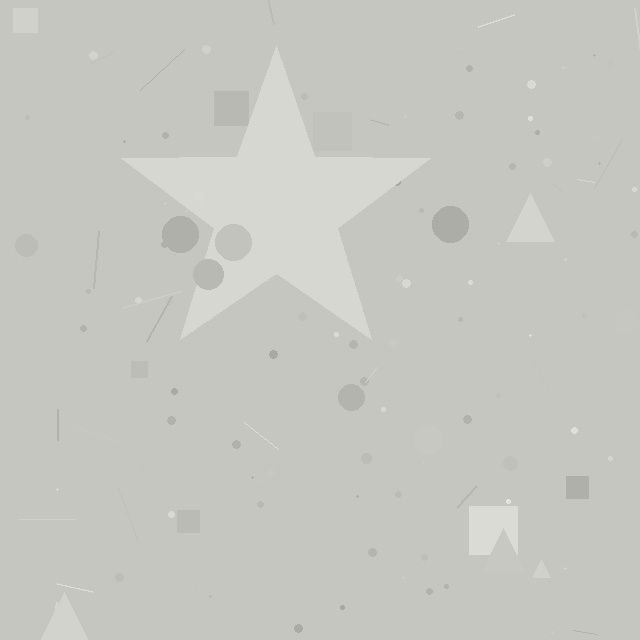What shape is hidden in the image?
A star is hidden in the image.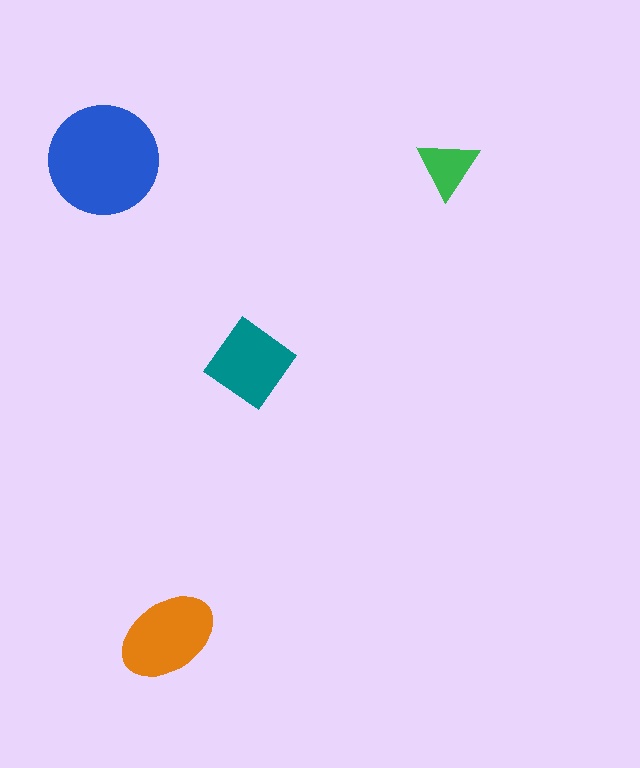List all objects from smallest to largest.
The green triangle, the teal diamond, the orange ellipse, the blue circle.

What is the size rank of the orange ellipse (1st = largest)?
2nd.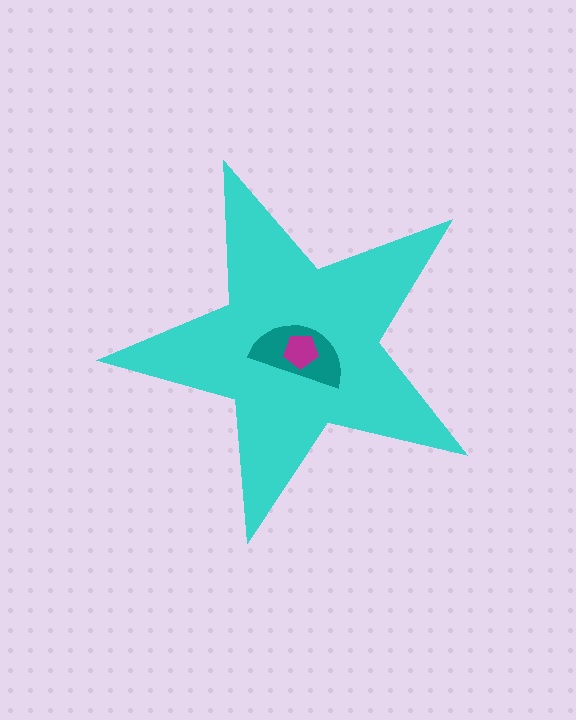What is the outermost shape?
The cyan star.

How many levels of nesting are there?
3.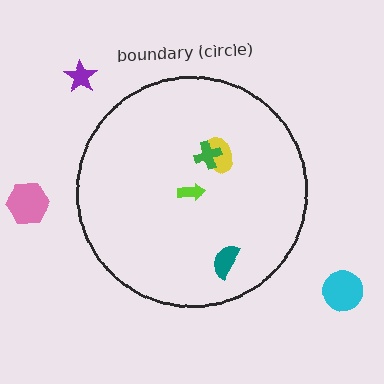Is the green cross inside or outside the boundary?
Inside.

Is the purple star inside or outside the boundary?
Outside.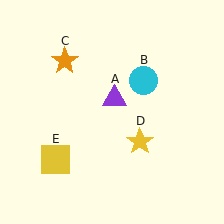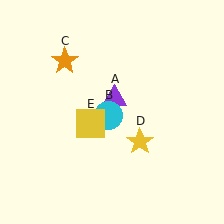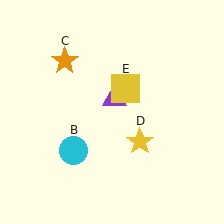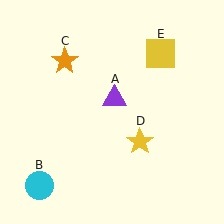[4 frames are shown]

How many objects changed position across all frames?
2 objects changed position: cyan circle (object B), yellow square (object E).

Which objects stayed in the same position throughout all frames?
Purple triangle (object A) and orange star (object C) and yellow star (object D) remained stationary.